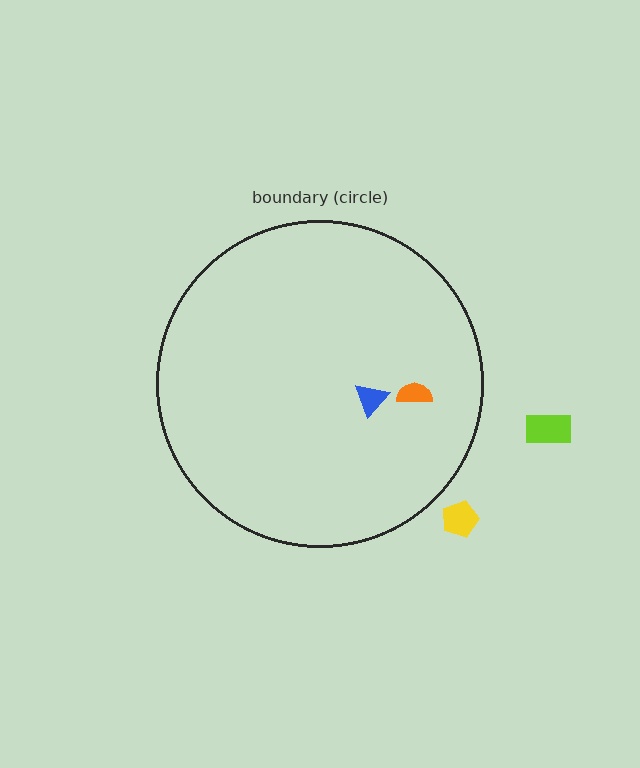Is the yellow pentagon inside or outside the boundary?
Outside.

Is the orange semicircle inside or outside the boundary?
Inside.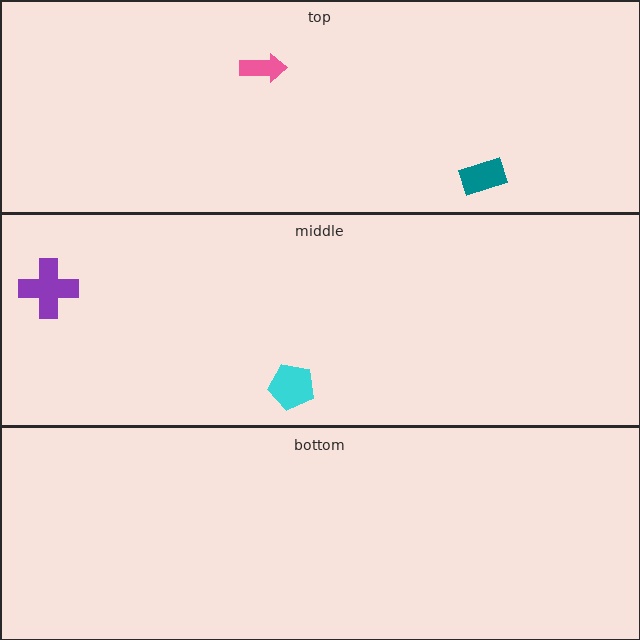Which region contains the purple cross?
The middle region.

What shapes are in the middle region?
The purple cross, the cyan pentagon.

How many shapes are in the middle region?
2.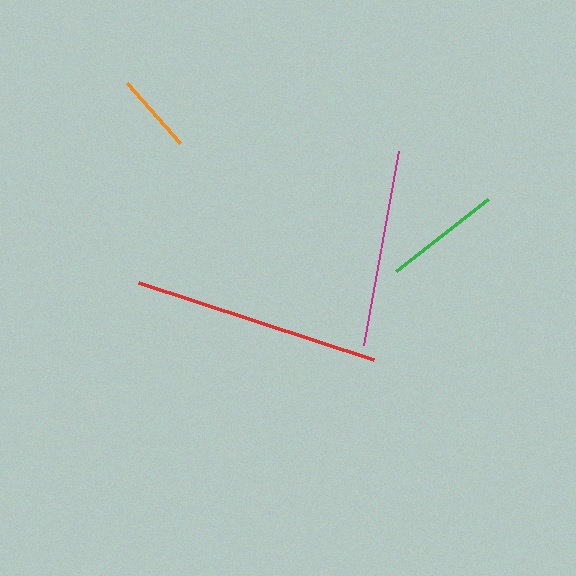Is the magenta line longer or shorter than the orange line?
The magenta line is longer than the orange line.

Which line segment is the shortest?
The orange line is the shortest at approximately 80 pixels.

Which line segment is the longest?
The red line is the longest at approximately 247 pixels.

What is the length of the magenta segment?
The magenta segment is approximately 197 pixels long.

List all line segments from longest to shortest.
From longest to shortest: red, magenta, green, orange.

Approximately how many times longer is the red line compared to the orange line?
The red line is approximately 3.1 times the length of the orange line.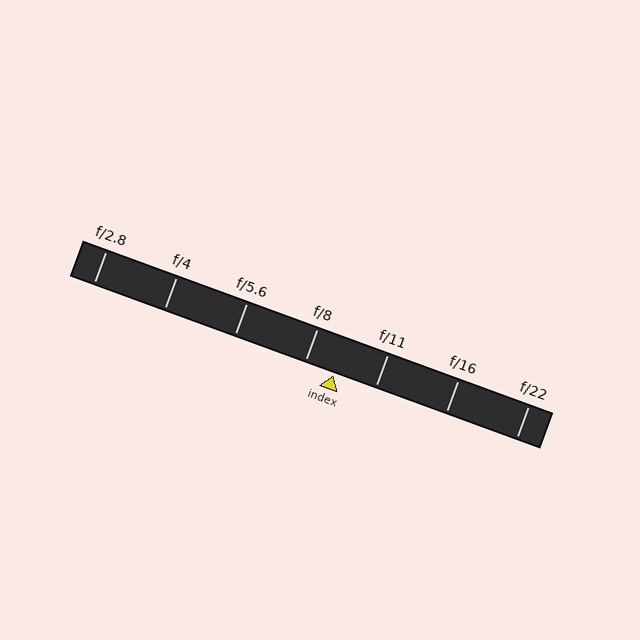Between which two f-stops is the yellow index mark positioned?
The index mark is between f/8 and f/11.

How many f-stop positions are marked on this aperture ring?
There are 7 f-stop positions marked.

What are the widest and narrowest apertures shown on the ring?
The widest aperture shown is f/2.8 and the narrowest is f/22.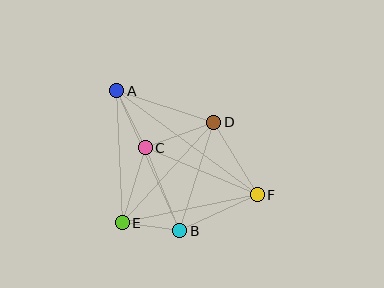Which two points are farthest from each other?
Points A and F are farthest from each other.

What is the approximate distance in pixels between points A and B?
The distance between A and B is approximately 154 pixels.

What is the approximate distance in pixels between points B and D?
The distance between B and D is approximately 114 pixels.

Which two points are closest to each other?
Points B and E are closest to each other.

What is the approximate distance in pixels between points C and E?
The distance between C and E is approximately 78 pixels.